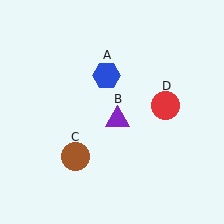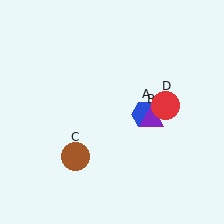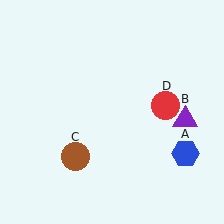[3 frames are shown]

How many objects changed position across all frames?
2 objects changed position: blue hexagon (object A), purple triangle (object B).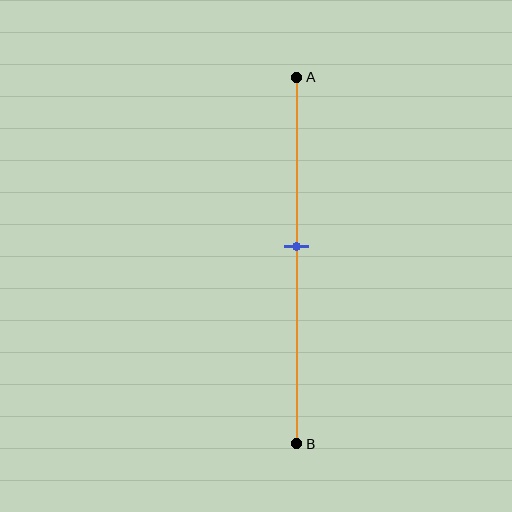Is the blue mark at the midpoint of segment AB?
No, the mark is at about 45% from A, not at the 50% midpoint.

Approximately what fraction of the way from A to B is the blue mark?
The blue mark is approximately 45% of the way from A to B.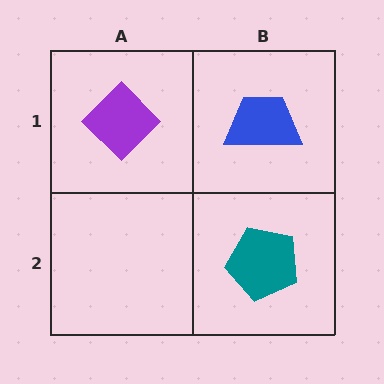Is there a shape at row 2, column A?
No, that cell is empty.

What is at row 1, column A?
A purple diamond.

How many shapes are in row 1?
2 shapes.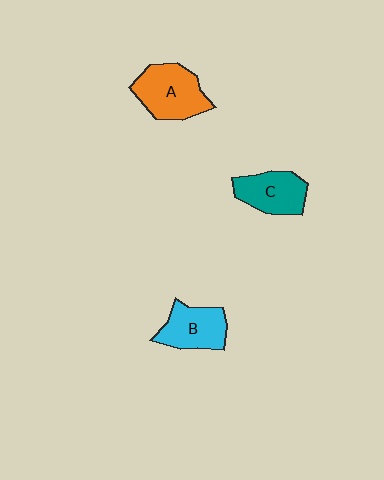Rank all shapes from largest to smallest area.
From largest to smallest: A (orange), B (cyan), C (teal).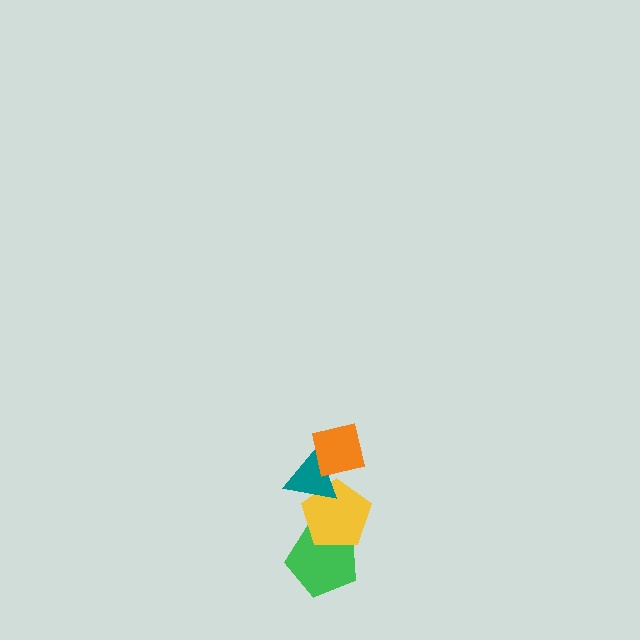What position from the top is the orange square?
The orange square is 1st from the top.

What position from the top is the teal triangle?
The teal triangle is 2nd from the top.